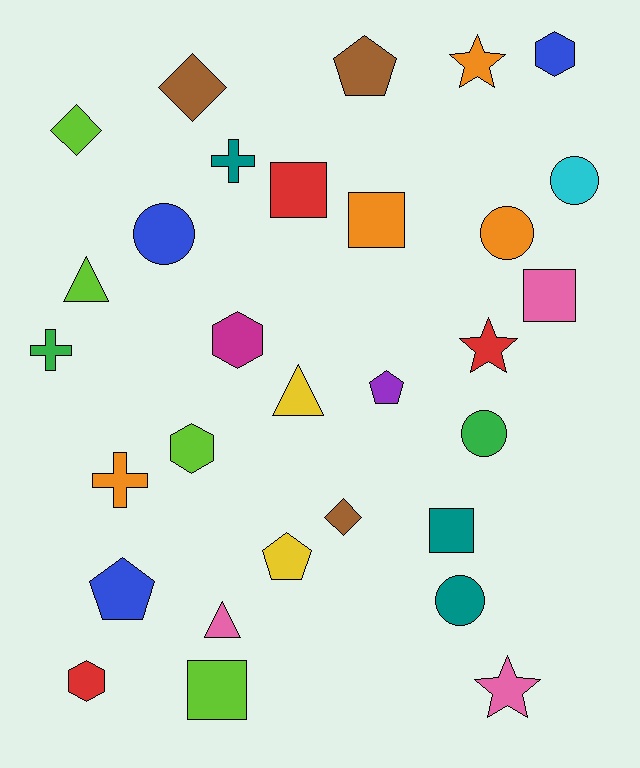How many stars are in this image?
There are 3 stars.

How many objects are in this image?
There are 30 objects.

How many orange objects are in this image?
There are 4 orange objects.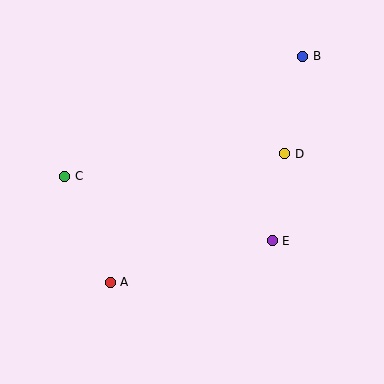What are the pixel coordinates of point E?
Point E is at (272, 241).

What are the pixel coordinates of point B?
Point B is at (303, 56).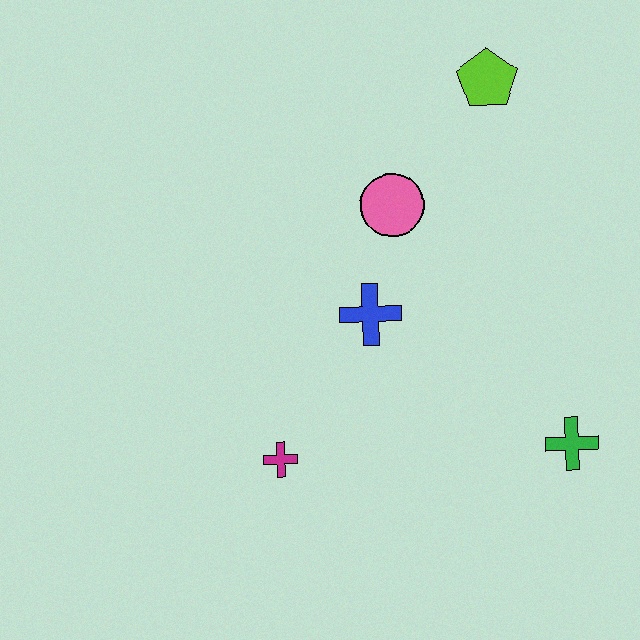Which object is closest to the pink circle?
The blue cross is closest to the pink circle.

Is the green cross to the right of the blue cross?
Yes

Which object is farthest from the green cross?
The lime pentagon is farthest from the green cross.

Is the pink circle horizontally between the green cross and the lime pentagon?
No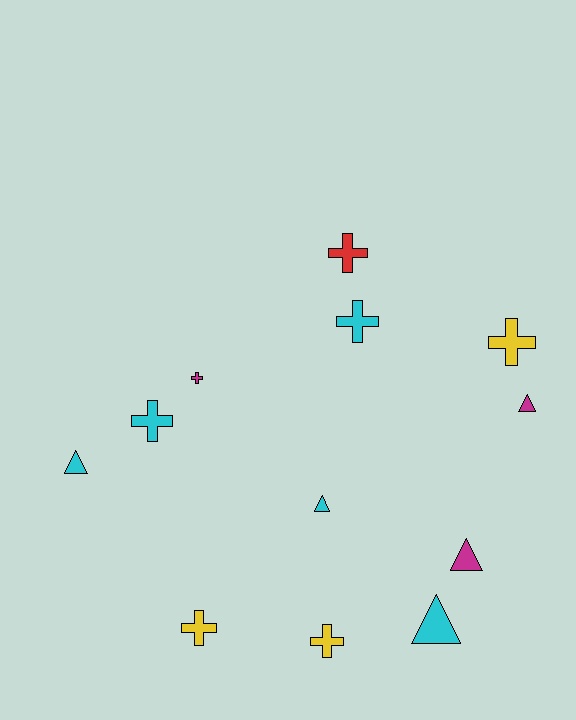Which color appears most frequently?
Cyan, with 5 objects.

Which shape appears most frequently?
Cross, with 7 objects.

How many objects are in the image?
There are 12 objects.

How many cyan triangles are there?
There are 3 cyan triangles.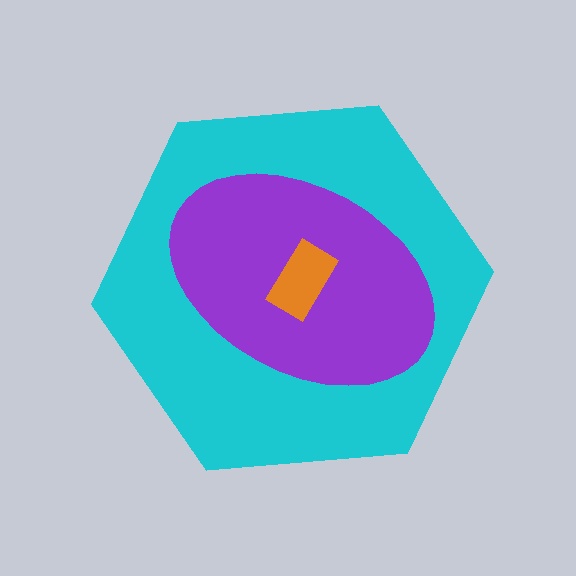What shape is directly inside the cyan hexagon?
The purple ellipse.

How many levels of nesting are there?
3.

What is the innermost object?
The orange rectangle.